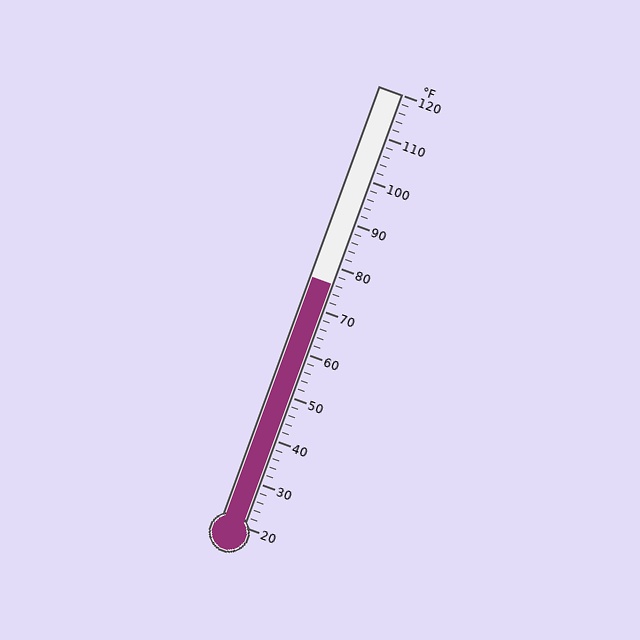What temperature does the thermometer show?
The thermometer shows approximately 76°F.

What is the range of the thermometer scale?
The thermometer scale ranges from 20°F to 120°F.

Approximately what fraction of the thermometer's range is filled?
The thermometer is filled to approximately 55% of its range.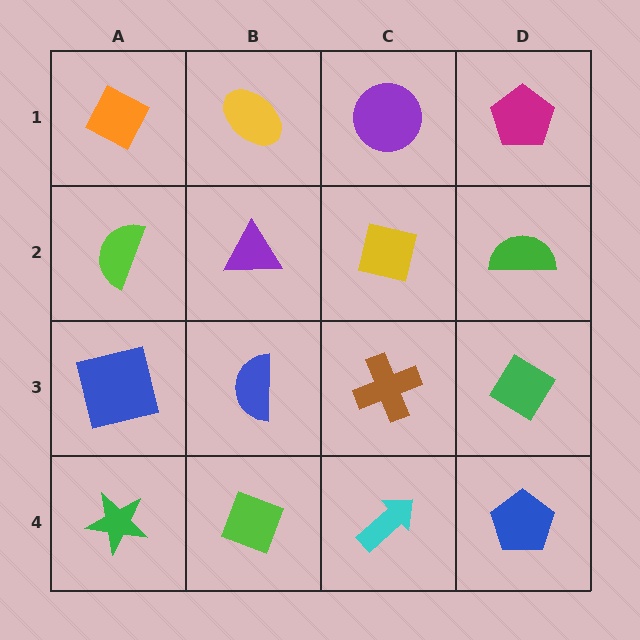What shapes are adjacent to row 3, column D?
A green semicircle (row 2, column D), a blue pentagon (row 4, column D), a brown cross (row 3, column C).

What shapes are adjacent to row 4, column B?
A blue semicircle (row 3, column B), a green star (row 4, column A), a cyan arrow (row 4, column C).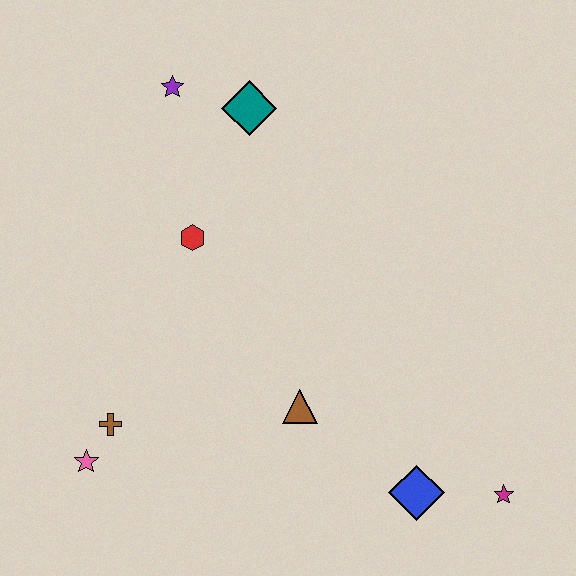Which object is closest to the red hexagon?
The teal diamond is closest to the red hexagon.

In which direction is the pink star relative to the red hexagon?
The pink star is below the red hexagon.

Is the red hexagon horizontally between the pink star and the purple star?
No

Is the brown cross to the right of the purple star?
No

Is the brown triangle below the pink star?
No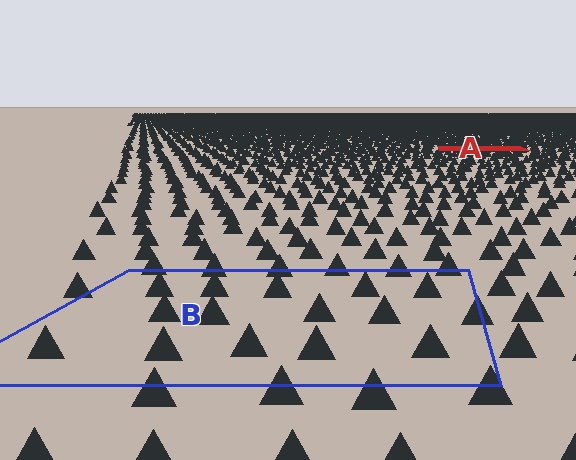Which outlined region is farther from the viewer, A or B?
Region A is farther from the viewer — the texture elements inside it appear smaller and more densely packed.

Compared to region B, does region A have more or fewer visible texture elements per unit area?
Region A has more texture elements per unit area — they are packed more densely because it is farther away.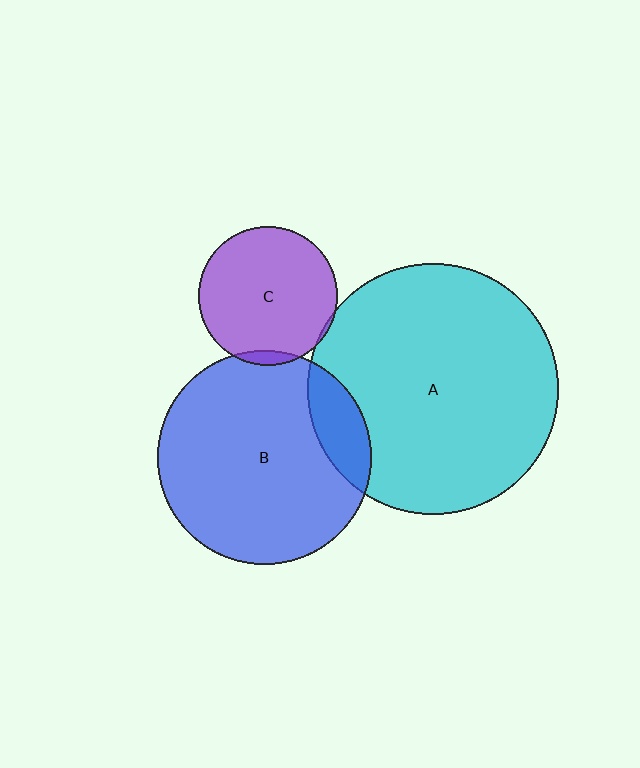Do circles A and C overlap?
Yes.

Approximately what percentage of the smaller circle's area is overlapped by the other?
Approximately 5%.